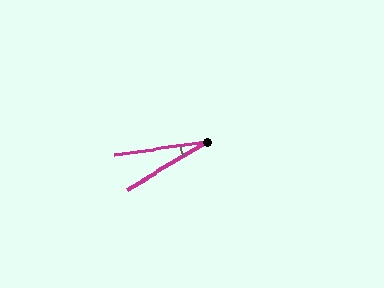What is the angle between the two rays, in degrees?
Approximately 23 degrees.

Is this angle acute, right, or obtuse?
It is acute.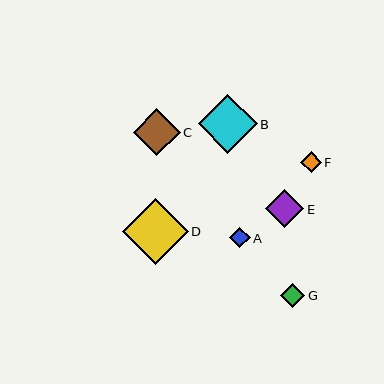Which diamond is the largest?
Diamond D is the largest with a size of approximately 66 pixels.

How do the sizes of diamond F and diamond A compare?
Diamond F and diamond A are approximately the same size.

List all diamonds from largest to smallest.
From largest to smallest: D, B, C, E, G, F, A.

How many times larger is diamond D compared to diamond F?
Diamond D is approximately 3.2 times the size of diamond F.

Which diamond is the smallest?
Diamond A is the smallest with a size of approximately 20 pixels.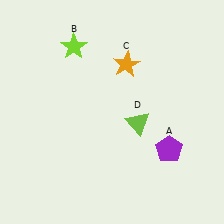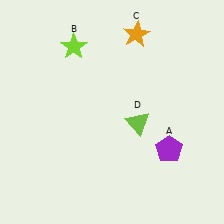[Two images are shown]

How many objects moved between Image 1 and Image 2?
1 object moved between the two images.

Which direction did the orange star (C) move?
The orange star (C) moved up.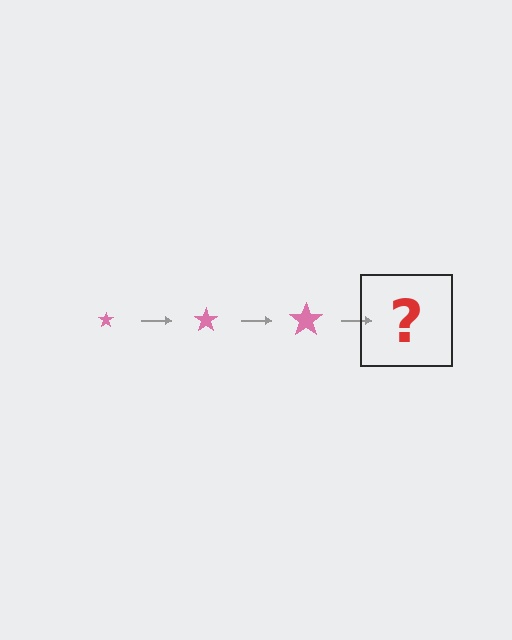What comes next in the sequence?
The next element should be a pink star, larger than the previous one.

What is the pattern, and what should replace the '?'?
The pattern is that the star gets progressively larger each step. The '?' should be a pink star, larger than the previous one.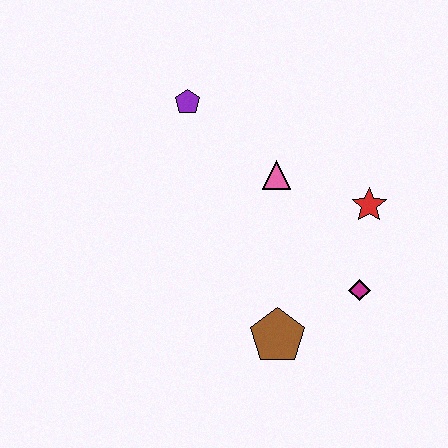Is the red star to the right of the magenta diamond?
Yes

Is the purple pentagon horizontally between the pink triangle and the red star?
No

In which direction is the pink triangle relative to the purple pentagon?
The pink triangle is to the right of the purple pentagon.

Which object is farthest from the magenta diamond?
The purple pentagon is farthest from the magenta diamond.